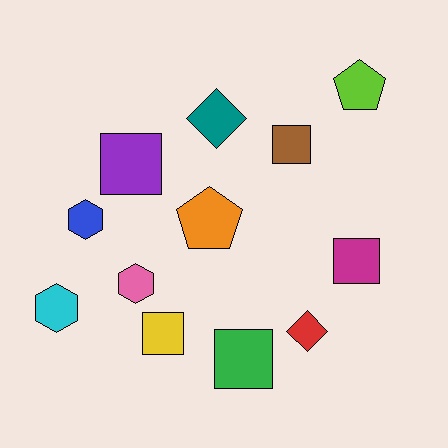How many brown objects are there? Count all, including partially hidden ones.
There is 1 brown object.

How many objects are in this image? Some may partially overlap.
There are 12 objects.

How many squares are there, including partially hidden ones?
There are 5 squares.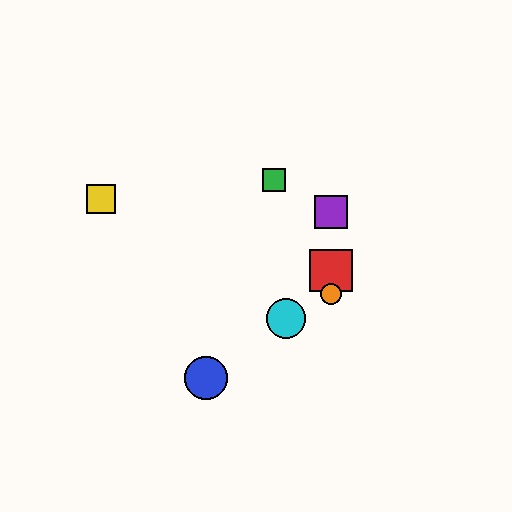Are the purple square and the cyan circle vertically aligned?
No, the purple square is at x≈331 and the cyan circle is at x≈286.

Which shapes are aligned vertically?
The red square, the purple square, the orange circle are aligned vertically.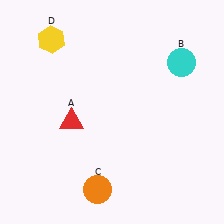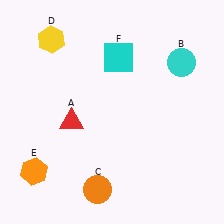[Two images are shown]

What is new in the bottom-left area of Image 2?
An orange hexagon (E) was added in the bottom-left area of Image 2.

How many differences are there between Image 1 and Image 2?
There are 2 differences between the two images.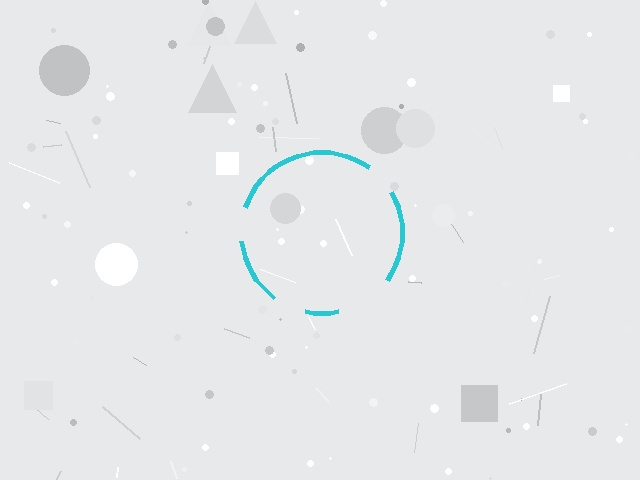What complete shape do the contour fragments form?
The contour fragments form a circle.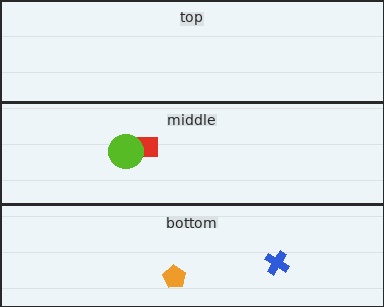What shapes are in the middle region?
The red rectangle, the lime circle.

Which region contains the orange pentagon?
The bottom region.